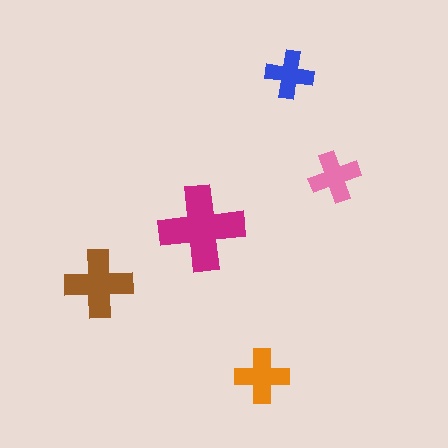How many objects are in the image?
There are 5 objects in the image.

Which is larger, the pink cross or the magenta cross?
The magenta one.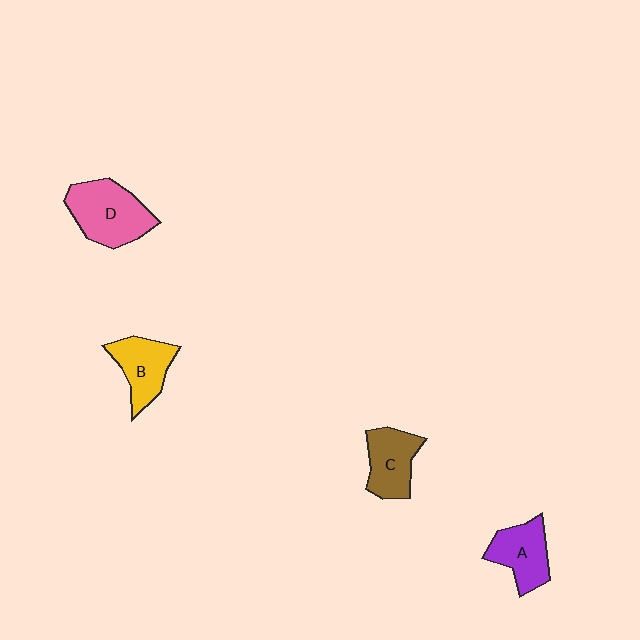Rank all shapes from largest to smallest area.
From largest to smallest: D (pink), B (yellow), C (brown), A (purple).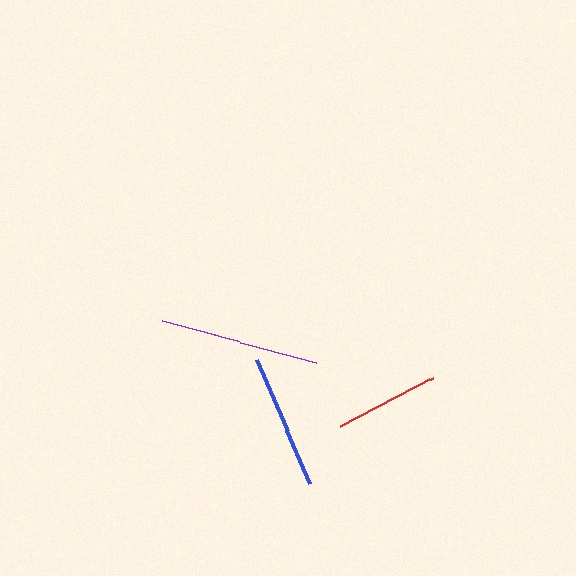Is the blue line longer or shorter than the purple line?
The purple line is longer than the blue line.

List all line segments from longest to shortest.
From longest to shortest: purple, blue, red.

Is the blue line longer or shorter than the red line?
The blue line is longer than the red line.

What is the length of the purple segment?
The purple segment is approximately 161 pixels long.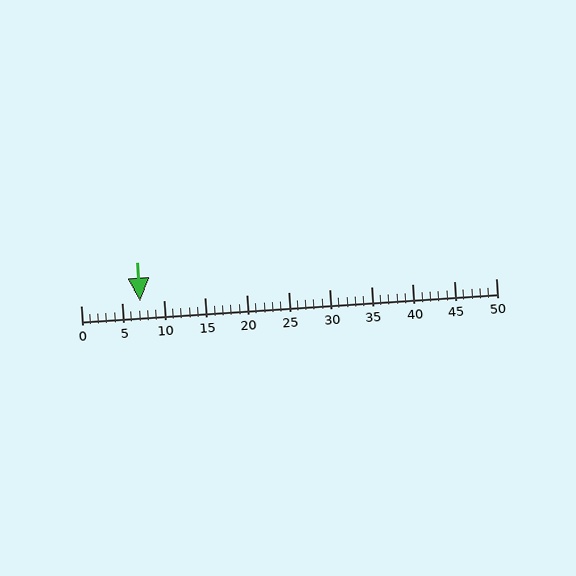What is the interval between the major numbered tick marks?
The major tick marks are spaced 5 units apart.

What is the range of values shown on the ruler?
The ruler shows values from 0 to 50.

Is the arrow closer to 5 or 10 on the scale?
The arrow is closer to 5.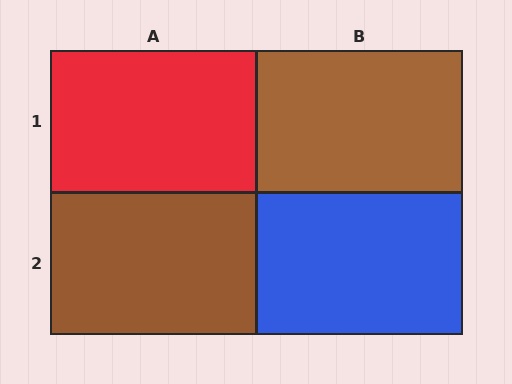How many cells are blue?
1 cell is blue.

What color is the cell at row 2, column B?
Blue.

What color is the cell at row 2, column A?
Brown.